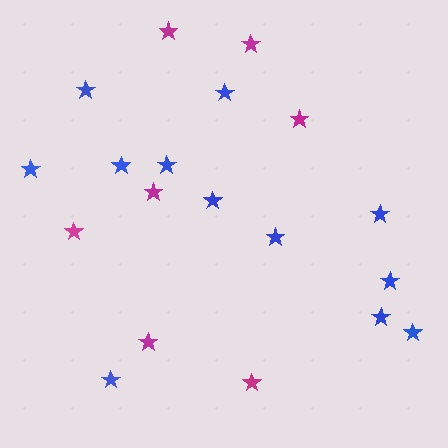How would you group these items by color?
There are 2 groups: one group of magenta stars (7) and one group of blue stars (12).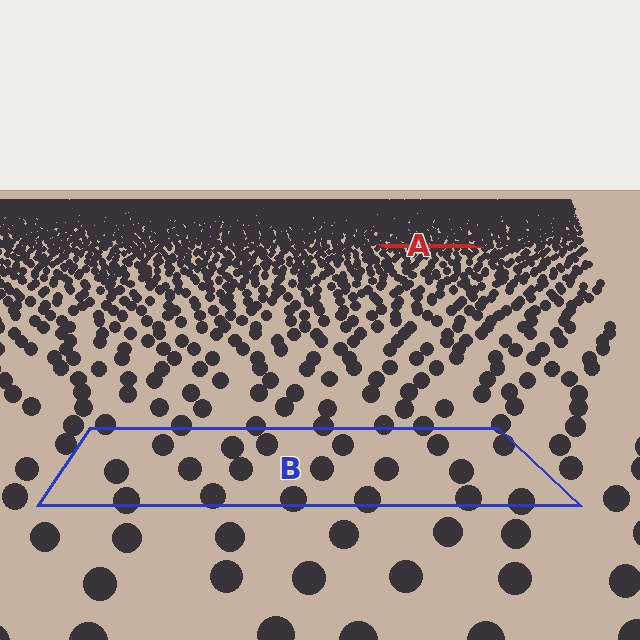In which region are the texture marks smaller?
The texture marks are smaller in region A, because it is farther away.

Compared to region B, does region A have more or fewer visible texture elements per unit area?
Region A has more texture elements per unit area — they are packed more densely because it is farther away.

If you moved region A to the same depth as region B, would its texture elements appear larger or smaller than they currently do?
They would appear larger. At a closer depth, the same texture elements are projected at a bigger on-screen size.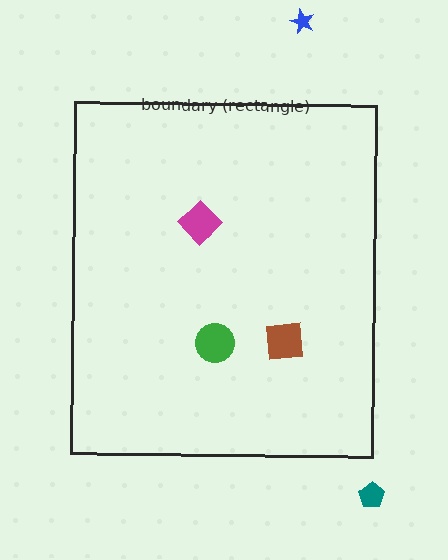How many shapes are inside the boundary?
3 inside, 2 outside.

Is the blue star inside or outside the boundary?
Outside.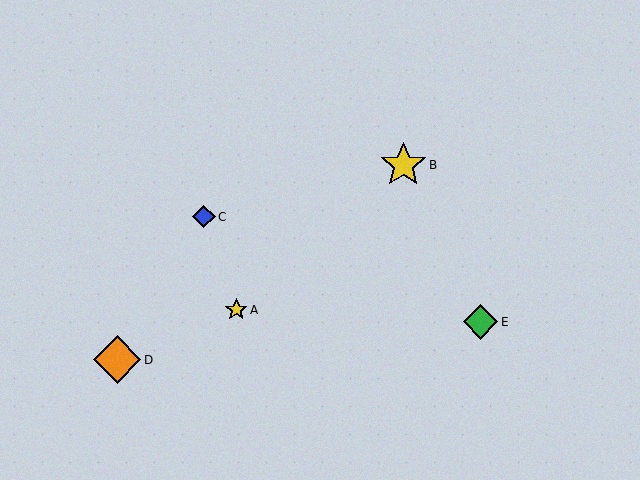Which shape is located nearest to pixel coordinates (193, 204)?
The blue diamond (labeled C) at (204, 217) is nearest to that location.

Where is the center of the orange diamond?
The center of the orange diamond is at (117, 360).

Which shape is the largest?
The orange diamond (labeled D) is the largest.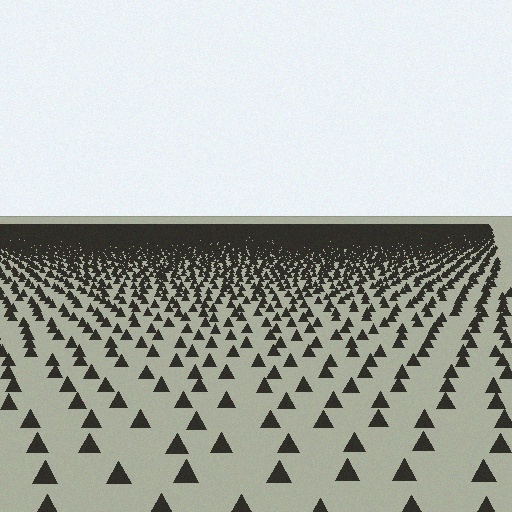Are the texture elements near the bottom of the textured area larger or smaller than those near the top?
Larger. Near the bottom, elements are closer to the viewer and appear at a bigger on-screen size.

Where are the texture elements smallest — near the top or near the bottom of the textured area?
Near the top.